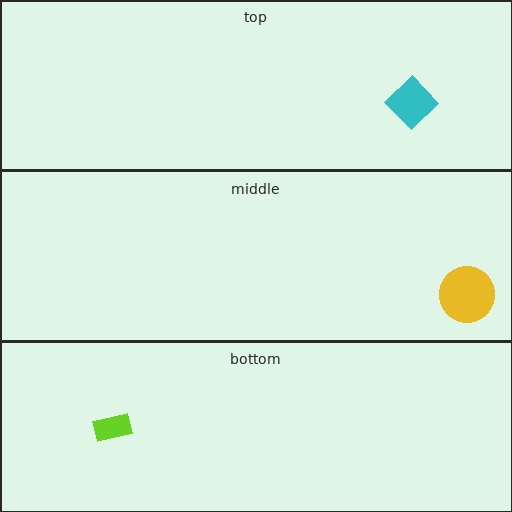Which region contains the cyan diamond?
The top region.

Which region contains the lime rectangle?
The bottom region.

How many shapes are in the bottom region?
1.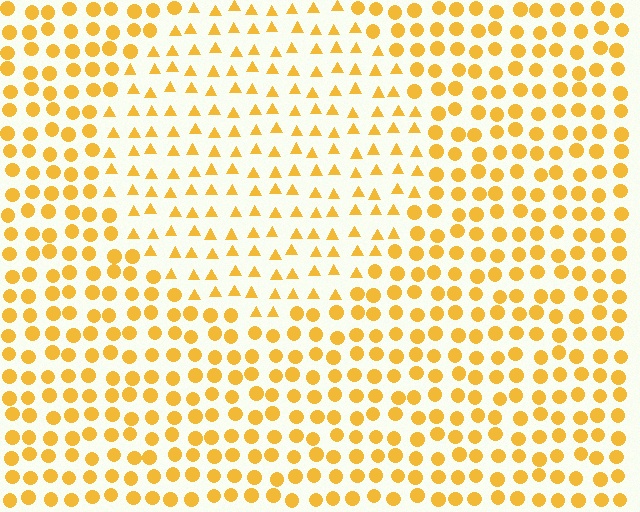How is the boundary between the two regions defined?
The boundary is defined by a change in element shape: triangles inside vs. circles outside. All elements share the same color and spacing.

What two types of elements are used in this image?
The image uses triangles inside the circle region and circles outside it.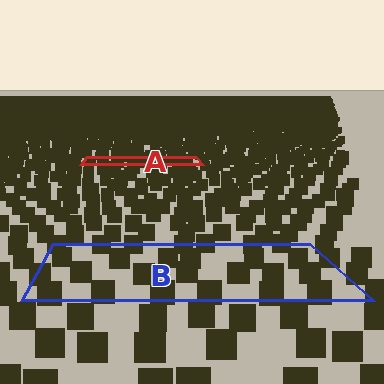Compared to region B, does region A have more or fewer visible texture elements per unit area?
Region A has more texture elements per unit area — they are packed more densely because it is farther away.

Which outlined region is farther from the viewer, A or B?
Region A is farther from the viewer — the texture elements inside it appear smaller and more densely packed.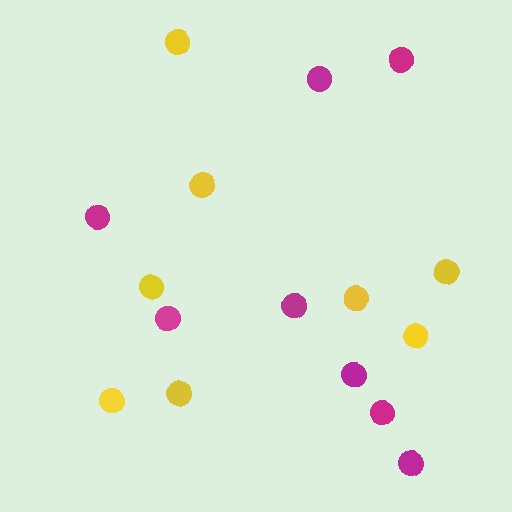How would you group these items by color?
There are 2 groups: one group of yellow circles (8) and one group of magenta circles (8).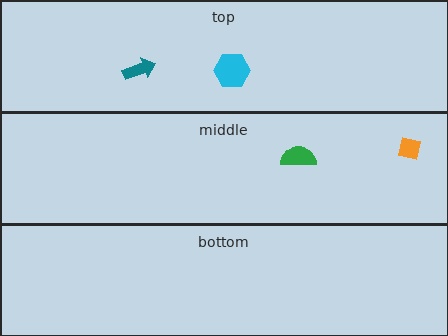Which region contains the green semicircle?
The middle region.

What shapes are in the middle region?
The green semicircle, the orange square.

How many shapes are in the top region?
2.